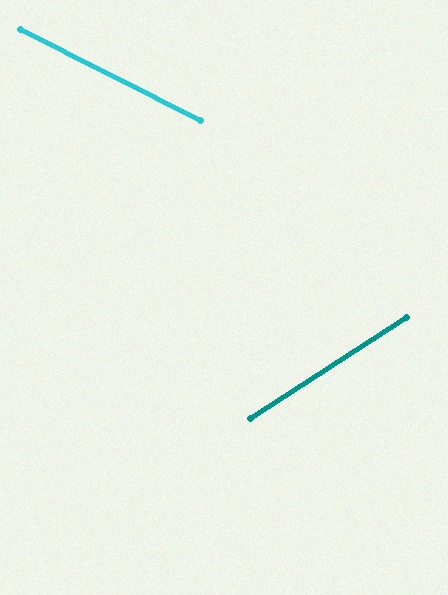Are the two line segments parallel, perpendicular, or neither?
Neither parallel nor perpendicular — they differ by about 60°.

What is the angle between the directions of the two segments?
Approximately 60 degrees.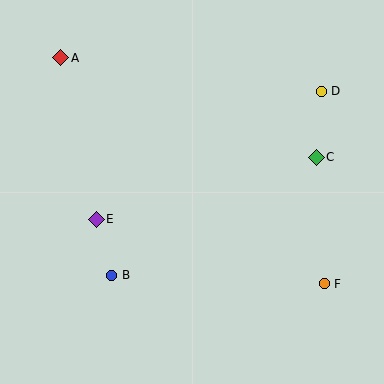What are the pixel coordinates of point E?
Point E is at (96, 219).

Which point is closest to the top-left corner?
Point A is closest to the top-left corner.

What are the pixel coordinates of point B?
Point B is at (112, 275).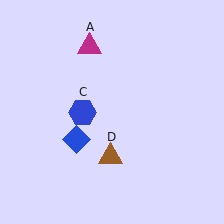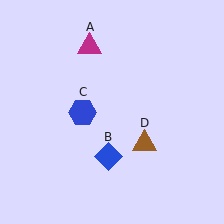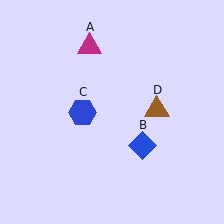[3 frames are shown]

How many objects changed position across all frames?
2 objects changed position: blue diamond (object B), brown triangle (object D).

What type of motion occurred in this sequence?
The blue diamond (object B), brown triangle (object D) rotated counterclockwise around the center of the scene.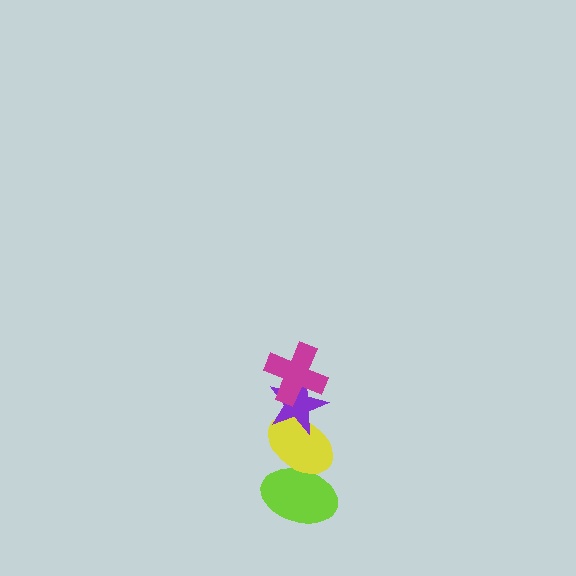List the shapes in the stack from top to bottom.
From top to bottom: the magenta cross, the purple star, the yellow ellipse, the lime ellipse.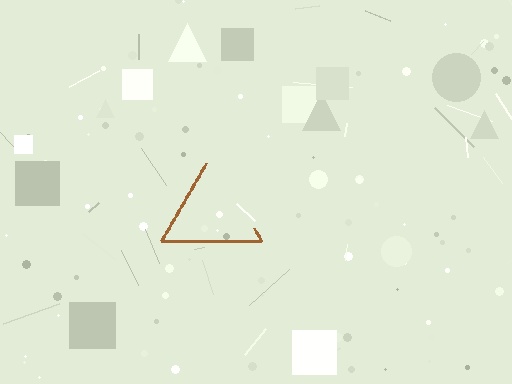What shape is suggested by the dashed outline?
The dashed outline suggests a triangle.